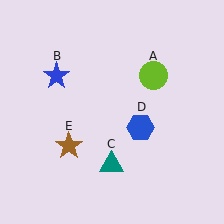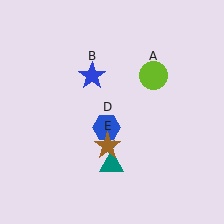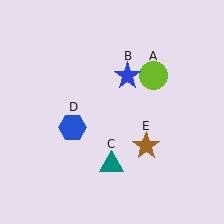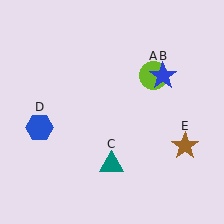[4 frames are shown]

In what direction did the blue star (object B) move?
The blue star (object B) moved right.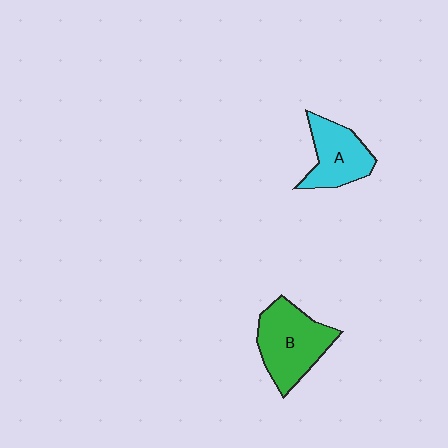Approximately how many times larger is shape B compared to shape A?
Approximately 1.3 times.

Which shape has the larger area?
Shape B (green).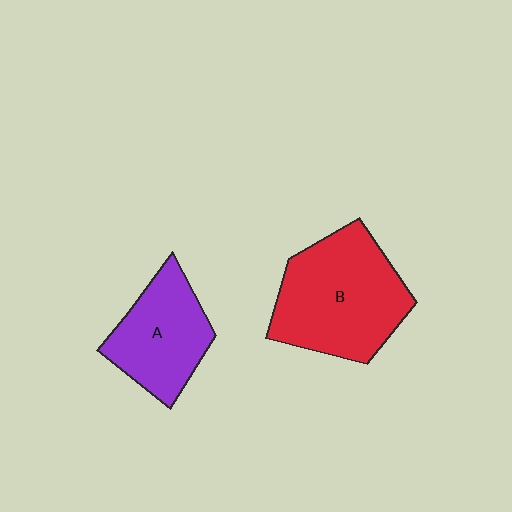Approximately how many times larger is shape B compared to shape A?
Approximately 1.5 times.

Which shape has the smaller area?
Shape A (purple).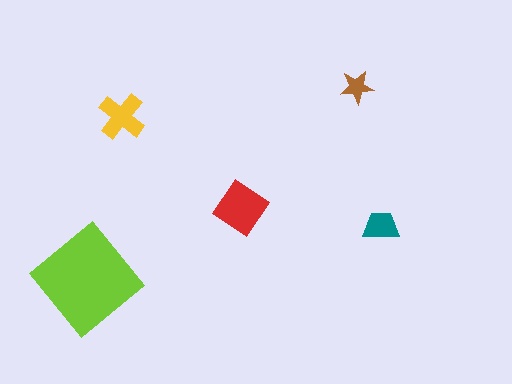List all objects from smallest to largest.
The brown star, the teal trapezoid, the yellow cross, the red diamond, the lime diamond.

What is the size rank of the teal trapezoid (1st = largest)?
4th.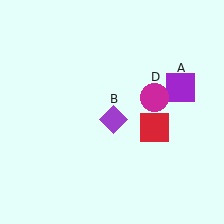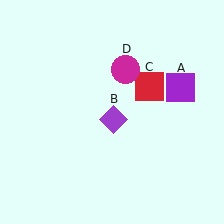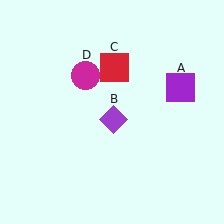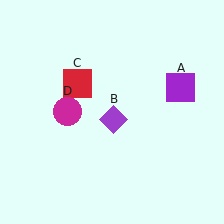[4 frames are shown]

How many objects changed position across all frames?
2 objects changed position: red square (object C), magenta circle (object D).